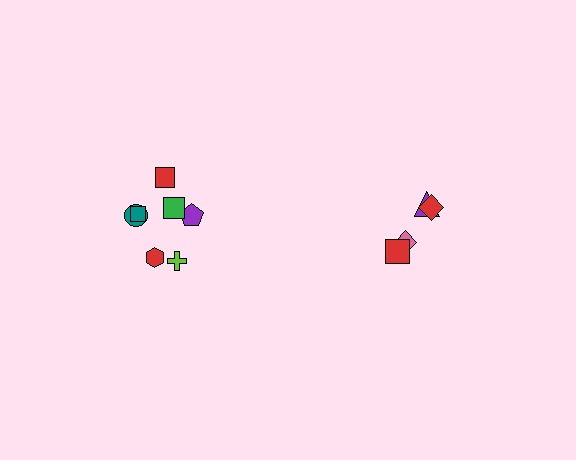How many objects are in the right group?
There are 4 objects.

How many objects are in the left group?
There are 7 objects.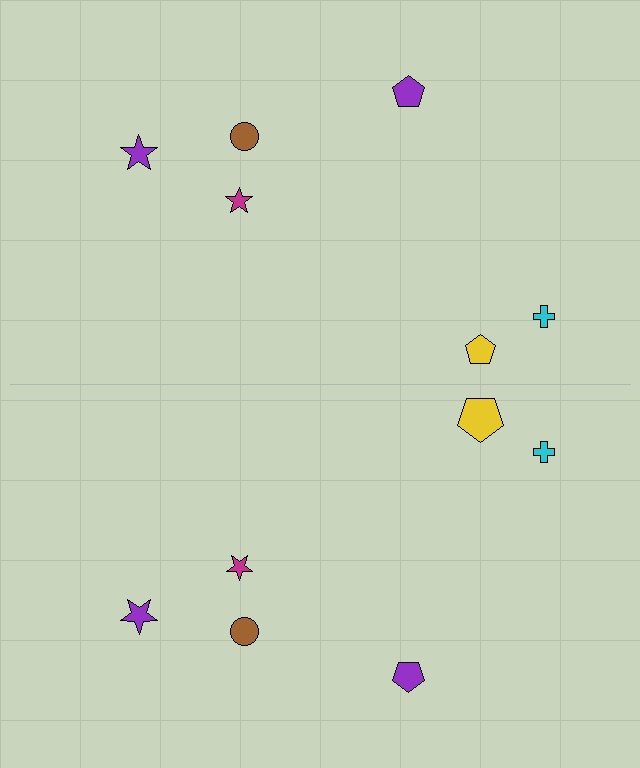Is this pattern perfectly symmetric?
No, the pattern is not perfectly symmetric. The yellow pentagon on the bottom side has a different size than its mirror counterpart.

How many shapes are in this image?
There are 12 shapes in this image.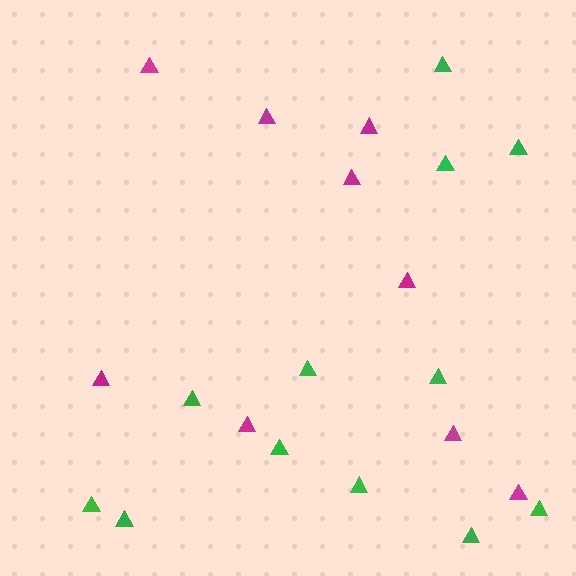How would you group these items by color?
There are 2 groups: one group of green triangles (12) and one group of magenta triangles (9).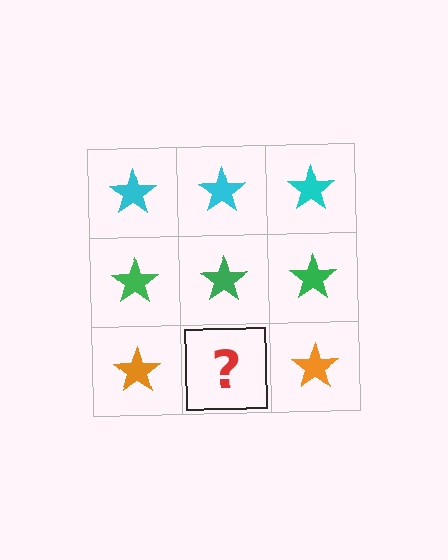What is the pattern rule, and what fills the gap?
The rule is that each row has a consistent color. The gap should be filled with an orange star.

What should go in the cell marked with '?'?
The missing cell should contain an orange star.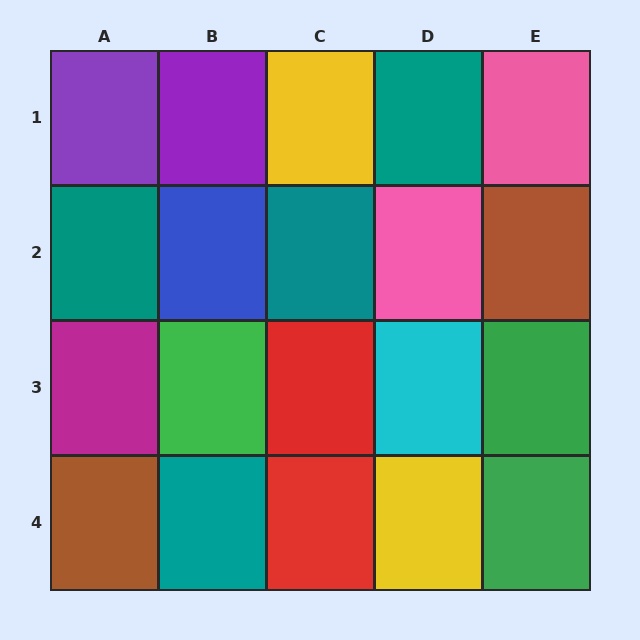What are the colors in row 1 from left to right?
Purple, purple, yellow, teal, pink.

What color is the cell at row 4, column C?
Red.